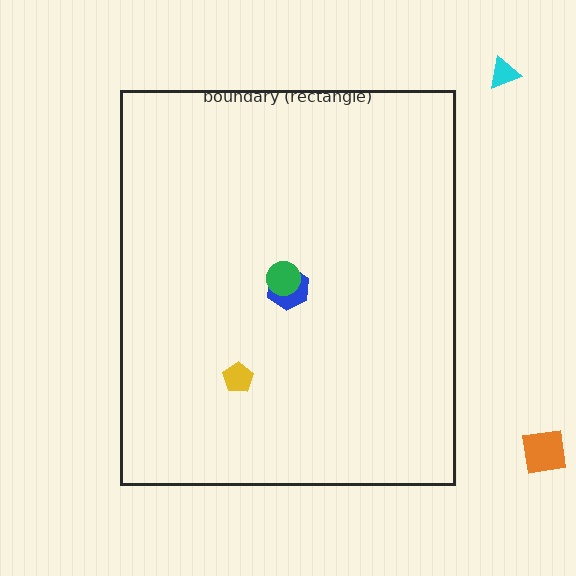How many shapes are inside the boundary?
3 inside, 2 outside.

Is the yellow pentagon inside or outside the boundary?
Inside.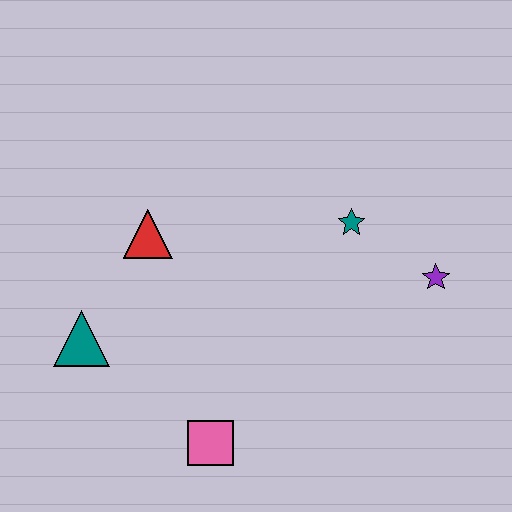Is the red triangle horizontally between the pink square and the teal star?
No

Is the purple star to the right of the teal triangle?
Yes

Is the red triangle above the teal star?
No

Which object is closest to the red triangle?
The teal triangle is closest to the red triangle.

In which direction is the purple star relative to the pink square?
The purple star is to the right of the pink square.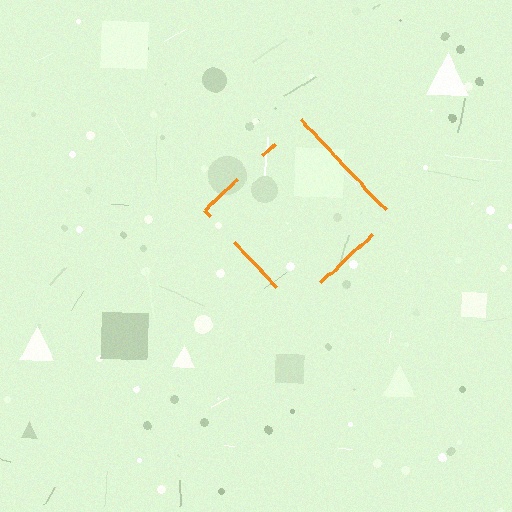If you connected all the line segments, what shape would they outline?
They would outline a diamond.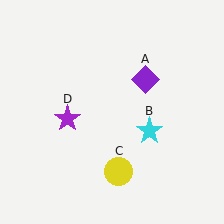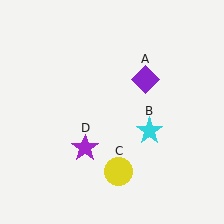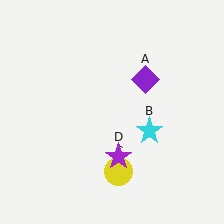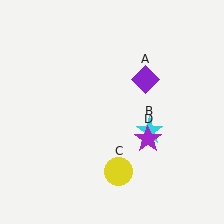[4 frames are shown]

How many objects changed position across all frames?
1 object changed position: purple star (object D).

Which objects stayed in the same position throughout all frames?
Purple diamond (object A) and cyan star (object B) and yellow circle (object C) remained stationary.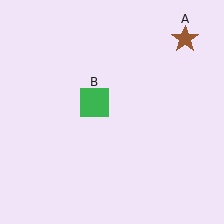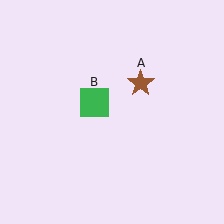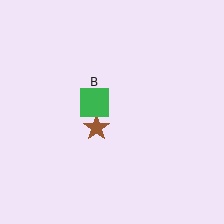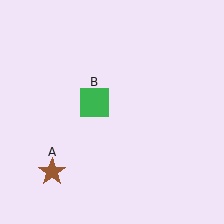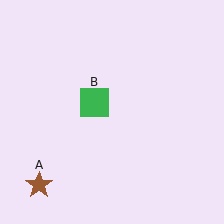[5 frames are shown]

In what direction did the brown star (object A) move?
The brown star (object A) moved down and to the left.